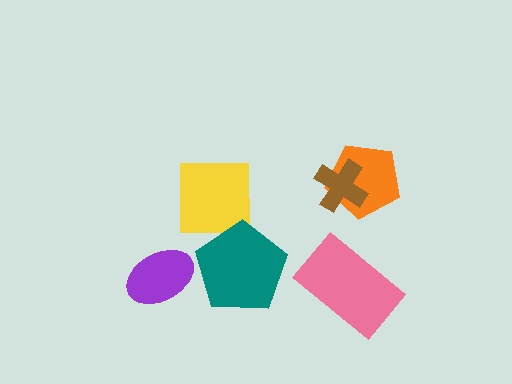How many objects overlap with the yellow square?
1 object overlaps with the yellow square.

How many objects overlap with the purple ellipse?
0 objects overlap with the purple ellipse.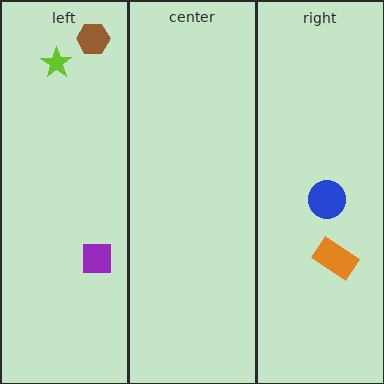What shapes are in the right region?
The blue circle, the orange rectangle.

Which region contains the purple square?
The left region.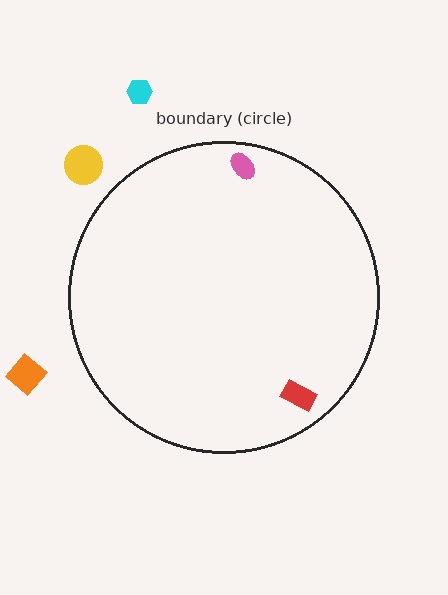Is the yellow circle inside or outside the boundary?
Outside.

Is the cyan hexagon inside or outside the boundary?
Outside.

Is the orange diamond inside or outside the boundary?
Outside.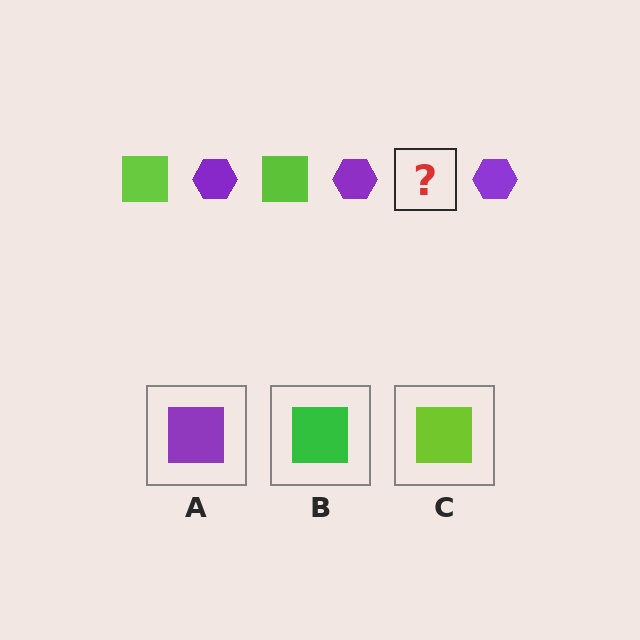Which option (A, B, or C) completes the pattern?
C.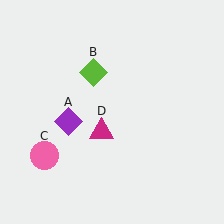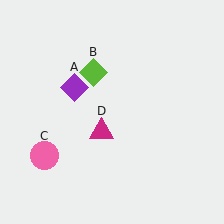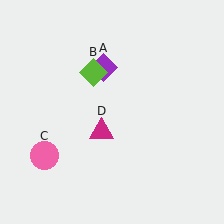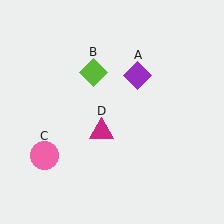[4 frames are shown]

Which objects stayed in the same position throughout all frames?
Lime diamond (object B) and pink circle (object C) and magenta triangle (object D) remained stationary.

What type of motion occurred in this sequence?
The purple diamond (object A) rotated clockwise around the center of the scene.